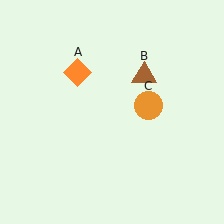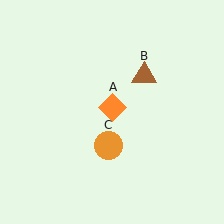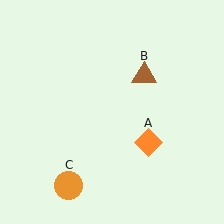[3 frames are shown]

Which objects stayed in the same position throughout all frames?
Brown triangle (object B) remained stationary.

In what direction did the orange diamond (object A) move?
The orange diamond (object A) moved down and to the right.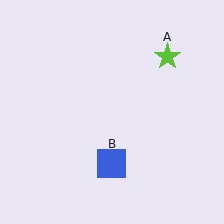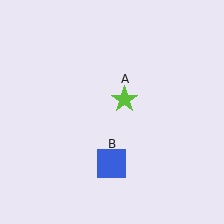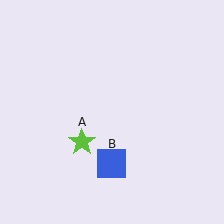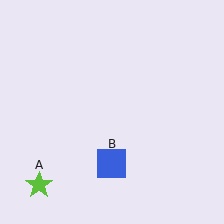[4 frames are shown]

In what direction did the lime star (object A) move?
The lime star (object A) moved down and to the left.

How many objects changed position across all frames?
1 object changed position: lime star (object A).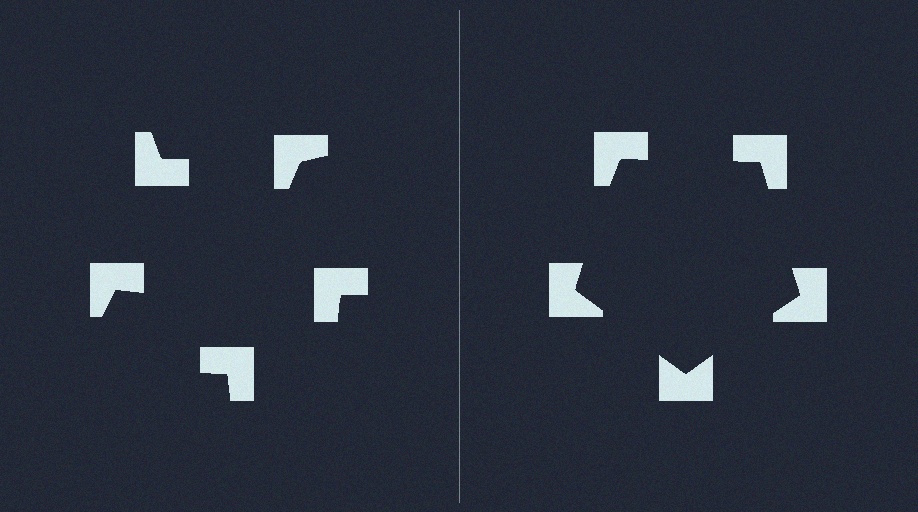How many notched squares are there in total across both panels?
10 — 5 on each side.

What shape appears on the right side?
An illusory pentagon.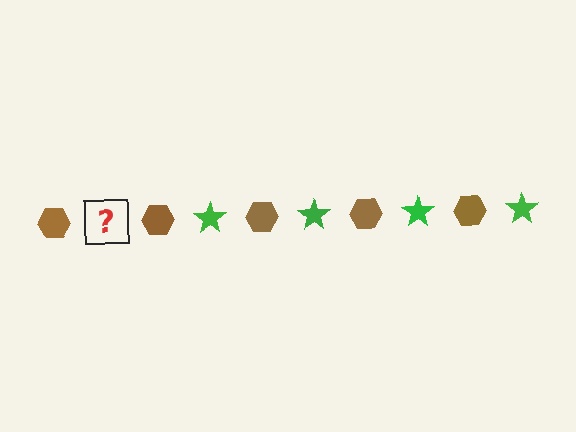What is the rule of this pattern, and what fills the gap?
The rule is that the pattern alternates between brown hexagon and green star. The gap should be filled with a green star.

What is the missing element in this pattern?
The missing element is a green star.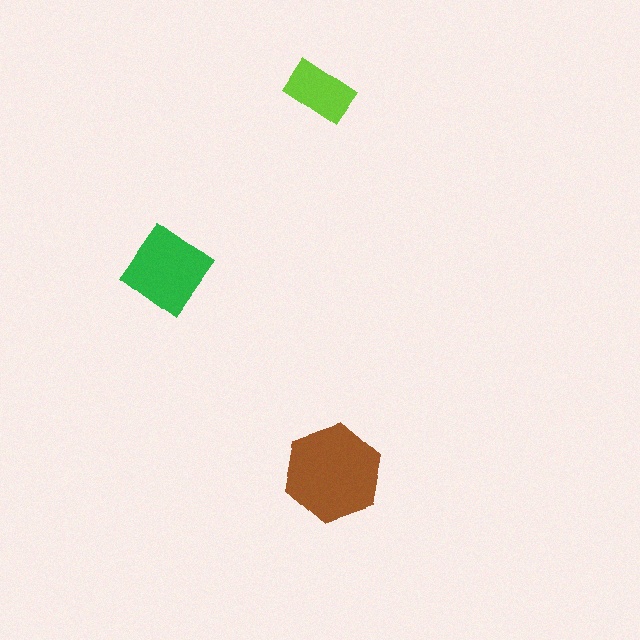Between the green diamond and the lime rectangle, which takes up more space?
The green diamond.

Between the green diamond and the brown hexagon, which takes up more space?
The brown hexagon.